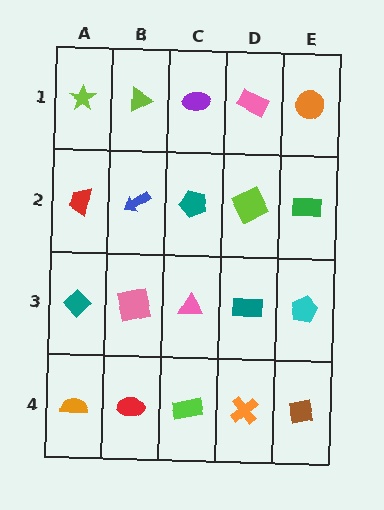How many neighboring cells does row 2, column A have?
3.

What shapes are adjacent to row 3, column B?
A blue arrow (row 2, column B), a red ellipse (row 4, column B), a teal diamond (row 3, column A), a pink triangle (row 3, column C).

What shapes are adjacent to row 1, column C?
A teal pentagon (row 2, column C), a lime triangle (row 1, column B), a pink rectangle (row 1, column D).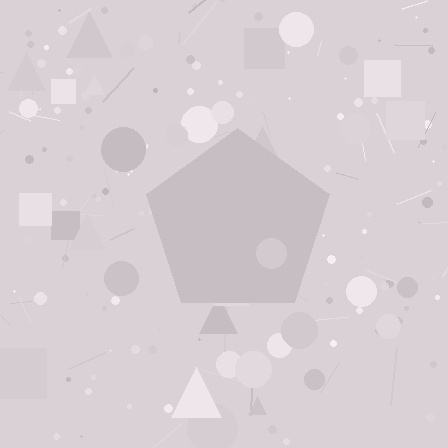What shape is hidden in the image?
A pentagon is hidden in the image.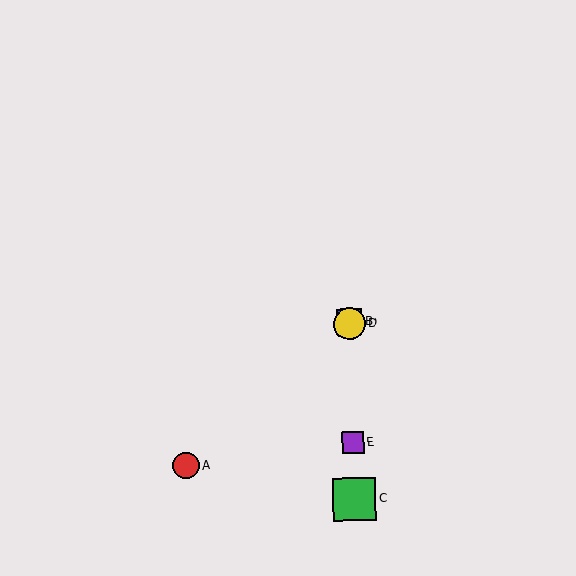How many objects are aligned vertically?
4 objects (B, C, D, E) are aligned vertically.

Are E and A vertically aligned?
No, E is at x≈353 and A is at x≈186.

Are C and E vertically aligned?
Yes, both are at x≈354.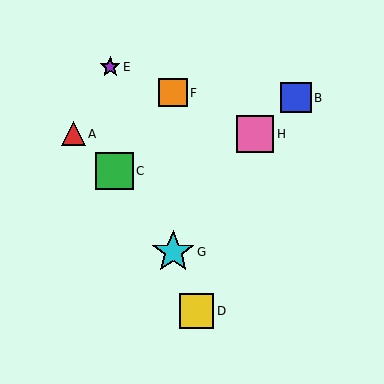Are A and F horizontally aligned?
No, A is at y≈134 and F is at y≈93.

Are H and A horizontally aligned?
Yes, both are at y≈134.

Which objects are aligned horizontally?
Objects A, H are aligned horizontally.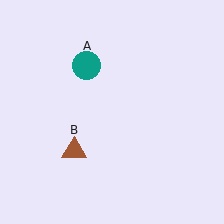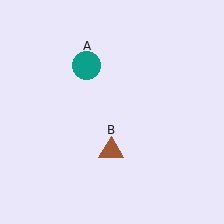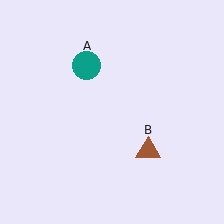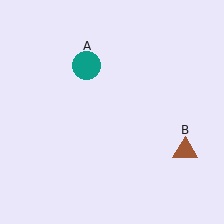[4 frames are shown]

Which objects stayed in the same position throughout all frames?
Teal circle (object A) remained stationary.